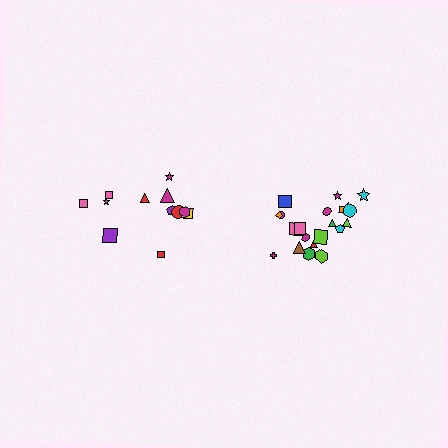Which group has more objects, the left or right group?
The right group.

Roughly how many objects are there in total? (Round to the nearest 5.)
Roughly 35 objects in total.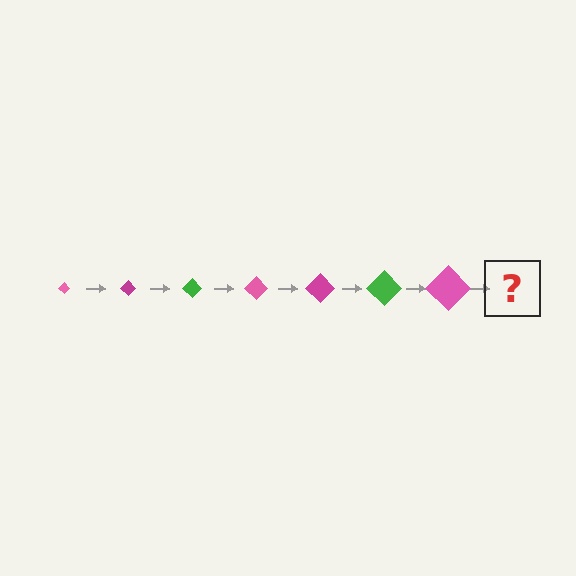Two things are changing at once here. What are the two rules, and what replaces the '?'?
The two rules are that the diamond grows larger each step and the color cycles through pink, magenta, and green. The '?' should be a magenta diamond, larger than the previous one.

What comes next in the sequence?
The next element should be a magenta diamond, larger than the previous one.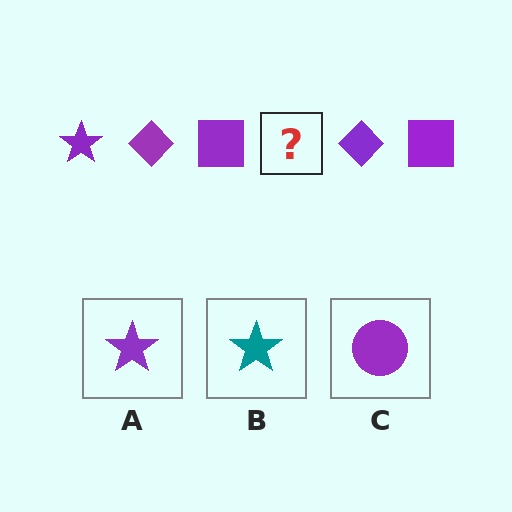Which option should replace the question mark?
Option A.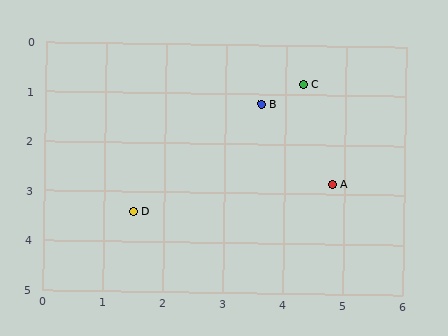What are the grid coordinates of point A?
Point A is at approximately (4.8, 2.8).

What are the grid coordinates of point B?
Point B is at approximately (3.6, 1.2).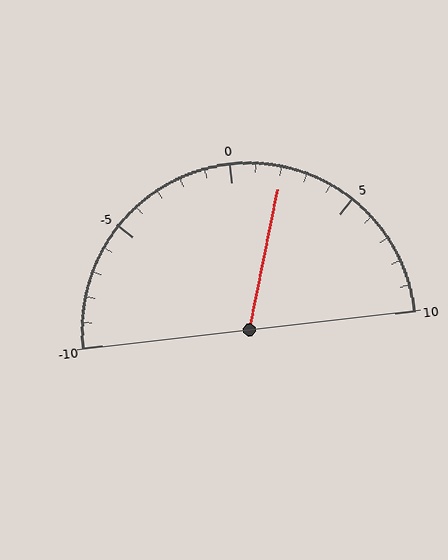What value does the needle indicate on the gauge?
The needle indicates approximately 2.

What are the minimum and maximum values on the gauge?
The gauge ranges from -10 to 10.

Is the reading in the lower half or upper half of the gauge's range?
The reading is in the upper half of the range (-10 to 10).